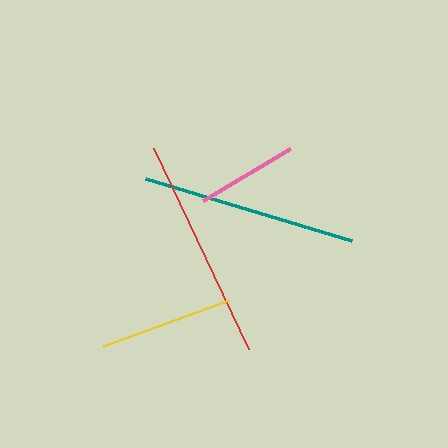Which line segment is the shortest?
The pink line is the shortest at approximately 101 pixels.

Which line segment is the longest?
The red line is the longest at approximately 222 pixels.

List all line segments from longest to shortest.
From longest to shortest: red, teal, yellow, pink.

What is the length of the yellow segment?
The yellow segment is approximately 133 pixels long.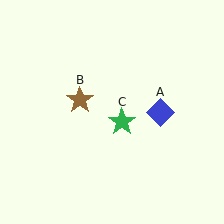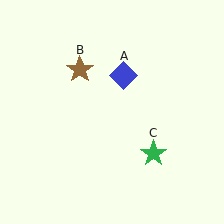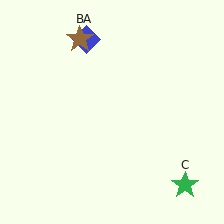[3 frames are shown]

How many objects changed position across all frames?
3 objects changed position: blue diamond (object A), brown star (object B), green star (object C).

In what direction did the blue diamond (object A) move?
The blue diamond (object A) moved up and to the left.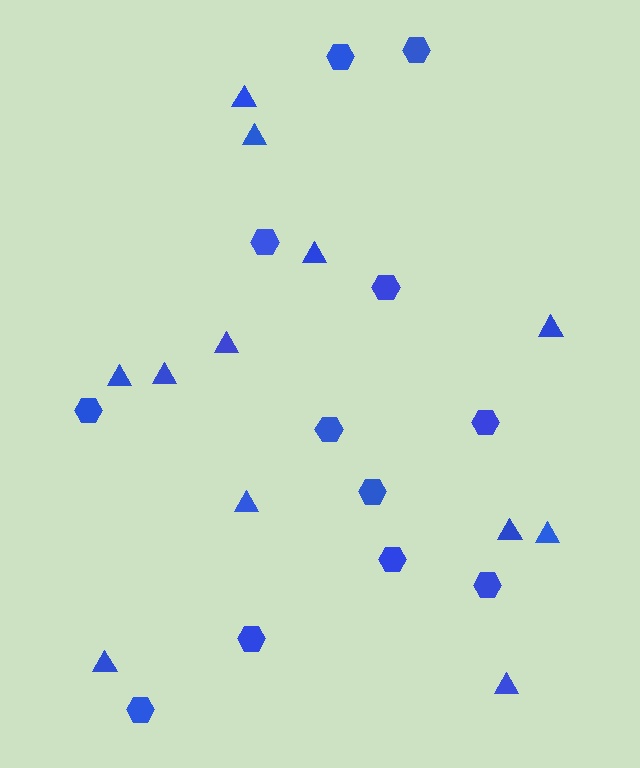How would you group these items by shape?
There are 2 groups: one group of triangles (12) and one group of hexagons (12).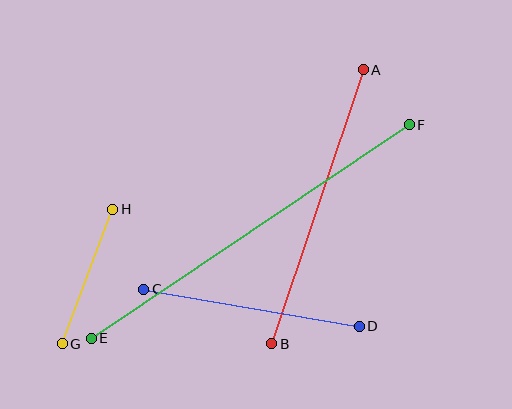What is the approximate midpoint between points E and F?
The midpoint is at approximately (250, 232) pixels.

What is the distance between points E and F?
The distance is approximately 383 pixels.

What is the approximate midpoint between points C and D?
The midpoint is at approximately (252, 308) pixels.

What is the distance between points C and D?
The distance is approximately 219 pixels.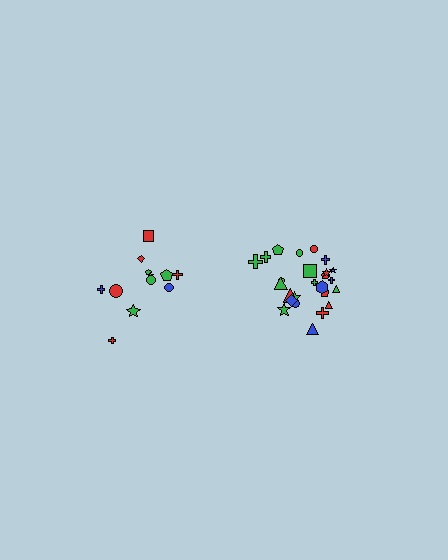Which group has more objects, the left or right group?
The right group.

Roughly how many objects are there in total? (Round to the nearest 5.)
Roughly 35 objects in total.